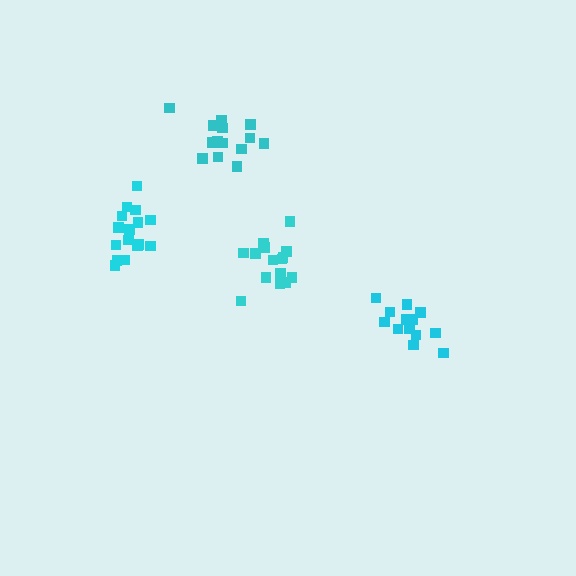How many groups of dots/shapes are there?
There are 4 groups.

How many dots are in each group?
Group 1: 13 dots, Group 2: 15 dots, Group 3: 14 dots, Group 4: 17 dots (59 total).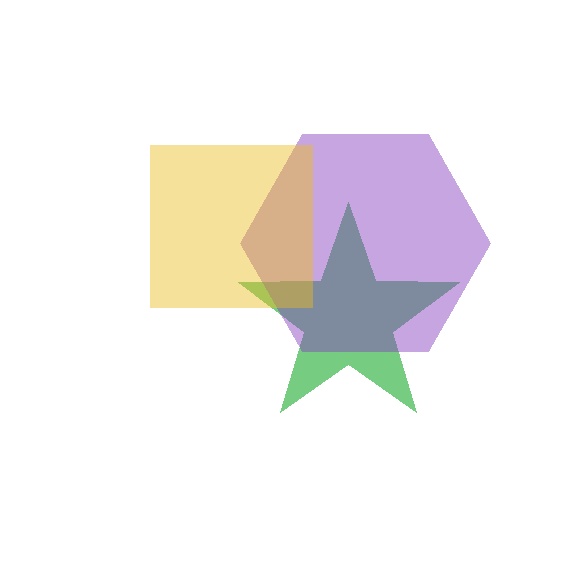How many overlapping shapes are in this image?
There are 3 overlapping shapes in the image.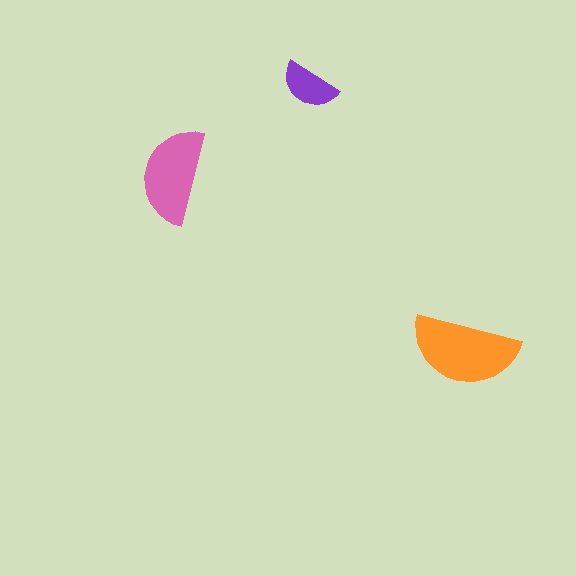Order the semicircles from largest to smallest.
the orange one, the pink one, the purple one.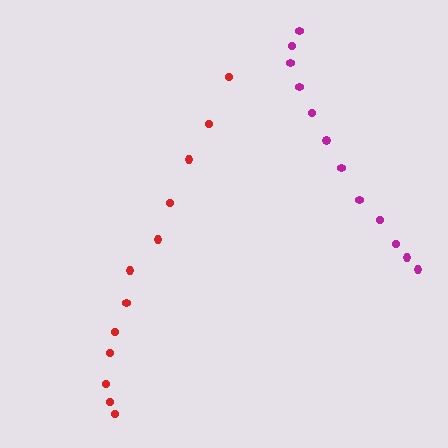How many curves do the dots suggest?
There are 2 distinct paths.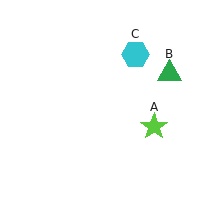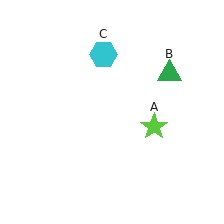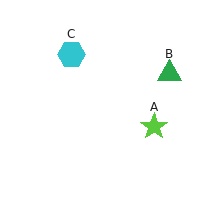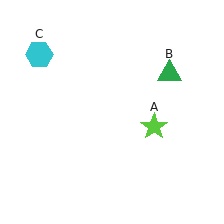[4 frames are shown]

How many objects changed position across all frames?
1 object changed position: cyan hexagon (object C).